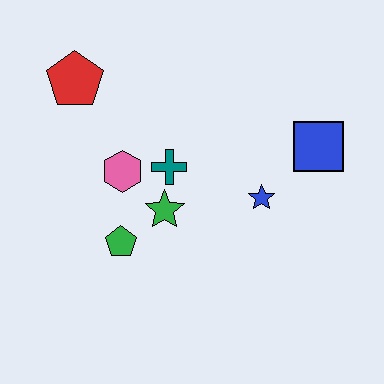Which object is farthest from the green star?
The blue square is farthest from the green star.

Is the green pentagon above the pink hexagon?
No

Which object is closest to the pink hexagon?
The teal cross is closest to the pink hexagon.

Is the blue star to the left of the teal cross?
No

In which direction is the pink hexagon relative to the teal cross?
The pink hexagon is to the left of the teal cross.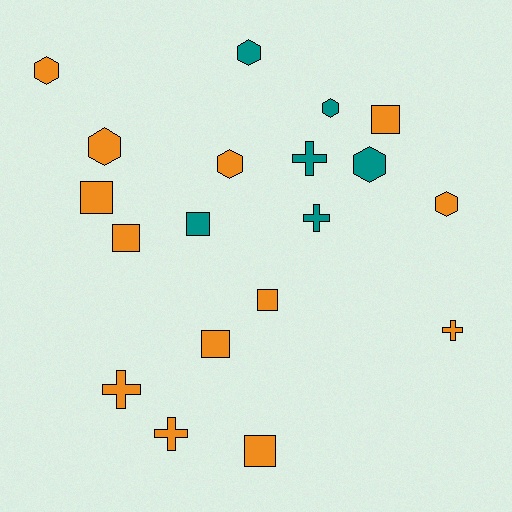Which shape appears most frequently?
Square, with 7 objects.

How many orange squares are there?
There are 6 orange squares.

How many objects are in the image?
There are 19 objects.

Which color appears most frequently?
Orange, with 13 objects.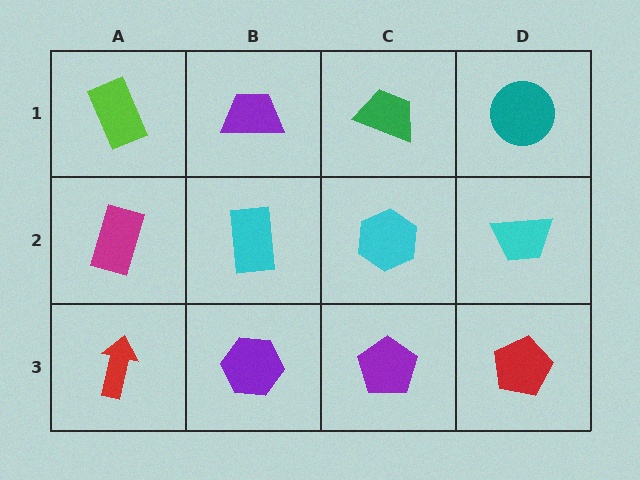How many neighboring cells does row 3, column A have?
2.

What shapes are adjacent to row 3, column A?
A magenta rectangle (row 2, column A), a purple hexagon (row 3, column B).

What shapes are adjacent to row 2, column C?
A green trapezoid (row 1, column C), a purple pentagon (row 3, column C), a cyan rectangle (row 2, column B), a cyan trapezoid (row 2, column D).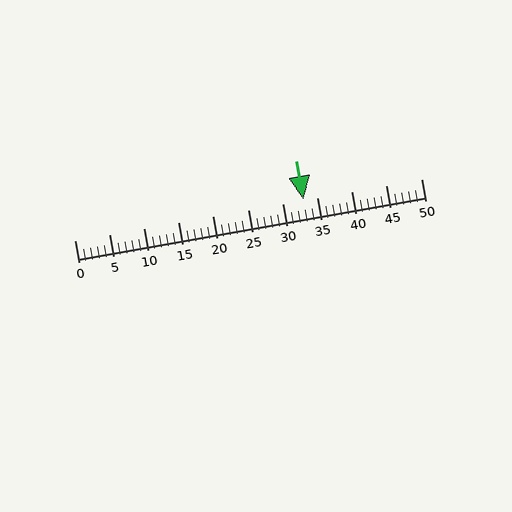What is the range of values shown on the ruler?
The ruler shows values from 0 to 50.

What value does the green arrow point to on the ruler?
The green arrow points to approximately 33.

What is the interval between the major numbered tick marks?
The major tick marks are spaced 5 units apart.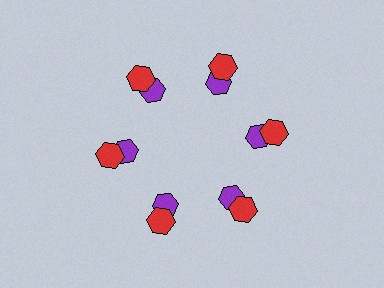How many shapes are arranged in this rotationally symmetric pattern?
There are 12 shapes, arranged in 6 groups of 2.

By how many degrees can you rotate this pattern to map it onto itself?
The pattern maps onto itself every 60 degrees of rotation.